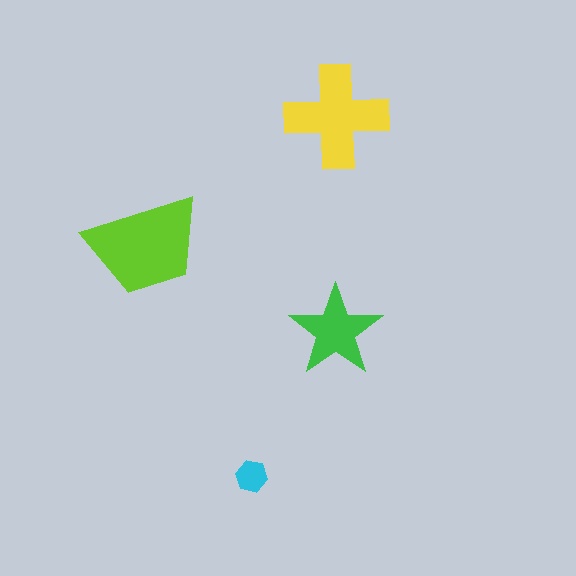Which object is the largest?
The lime trapezoid.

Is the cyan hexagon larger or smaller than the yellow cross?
Smaller.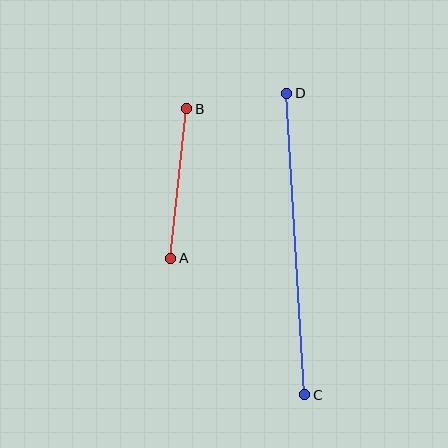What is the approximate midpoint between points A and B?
The midpoint is at approximately (179, 183) pixels.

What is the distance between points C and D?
The distance is approximately 302 pixels.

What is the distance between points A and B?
The distance is approximately 150 pixels.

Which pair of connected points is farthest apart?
Points C and D are farthest apart.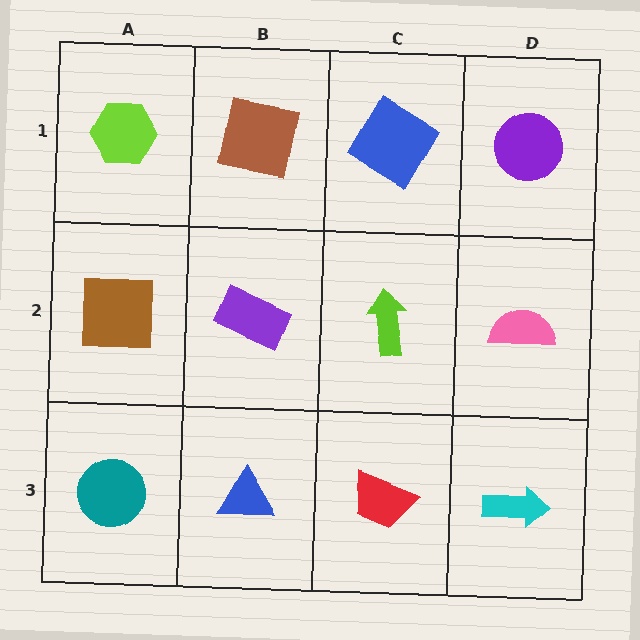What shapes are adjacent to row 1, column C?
A lime arrow (row 2, column C), a brown square (row 1, column B), a purple circle (row 1, column D).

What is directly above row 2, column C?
A blue diamond.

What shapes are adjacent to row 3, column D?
A pink semicircle (row 2, column D), a red trapezoid (row 3, column C).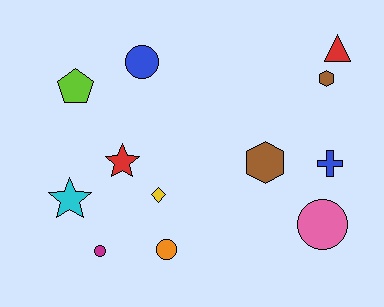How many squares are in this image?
There are no squares.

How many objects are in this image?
There are 12 objects.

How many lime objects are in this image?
There is 1 lime object.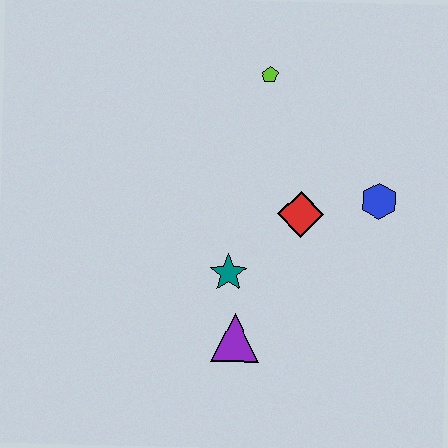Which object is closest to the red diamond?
The blue hexagon is closest to the red diamond.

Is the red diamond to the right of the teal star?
Yes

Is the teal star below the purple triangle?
No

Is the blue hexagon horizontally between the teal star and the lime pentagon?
No